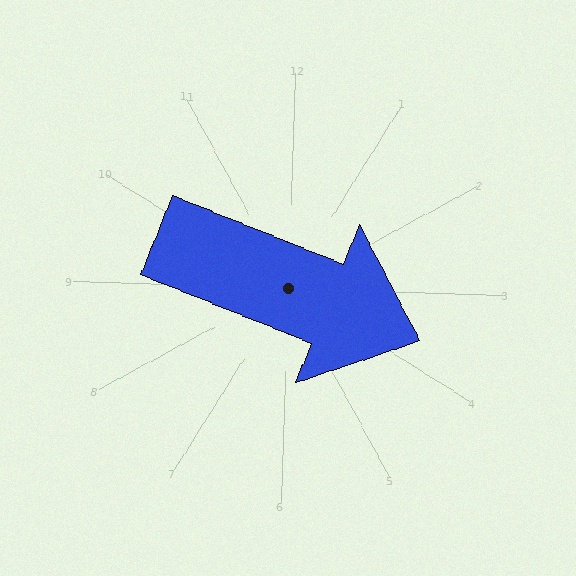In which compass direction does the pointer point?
East.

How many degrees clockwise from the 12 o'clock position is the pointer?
Approximately 110 degrees.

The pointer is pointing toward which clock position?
Roughly 4 o'clock.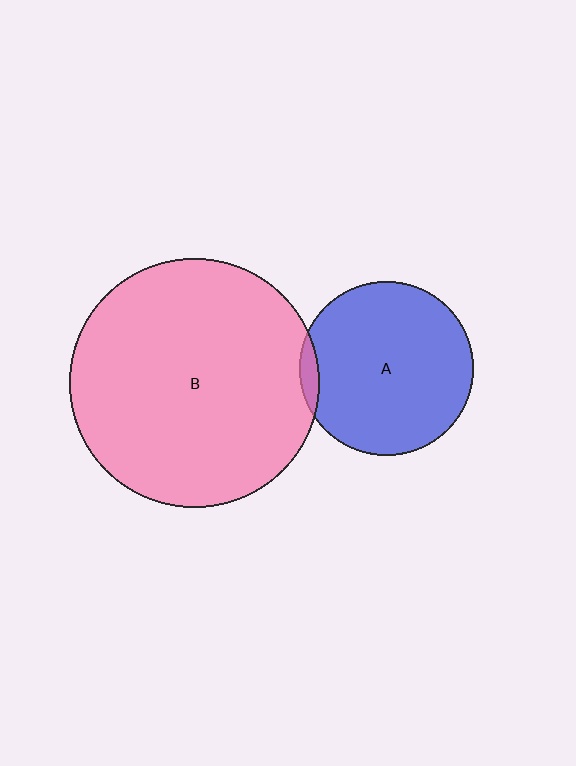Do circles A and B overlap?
Yes.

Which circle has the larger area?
Circle B (pink).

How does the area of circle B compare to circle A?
Approximately 2.1 times.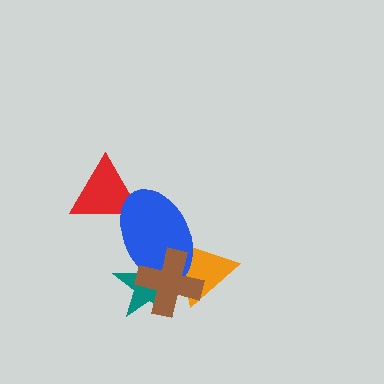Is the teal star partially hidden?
Yes, it is partially covered by another shape.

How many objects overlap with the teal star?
3 objects overlap with the teal star.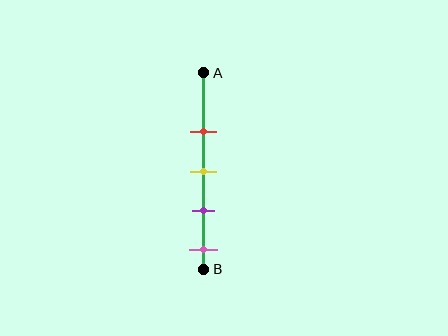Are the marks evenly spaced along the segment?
Yes, the marks are approximately evenly spaced.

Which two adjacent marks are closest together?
The yellow and purple marks are the closest adjacent pair.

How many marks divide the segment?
There are 4 marks dividing the segment.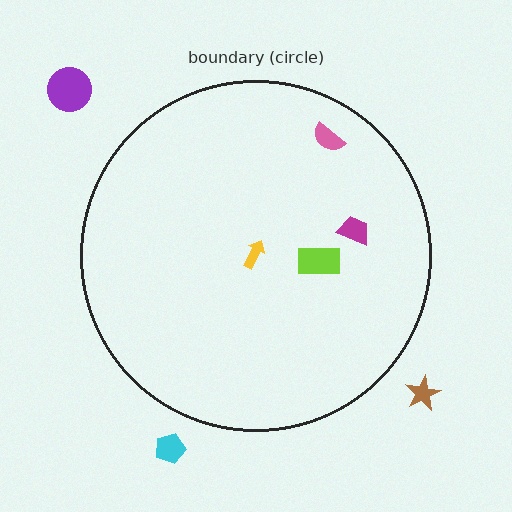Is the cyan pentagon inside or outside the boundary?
Outside.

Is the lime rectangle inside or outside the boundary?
Inside.